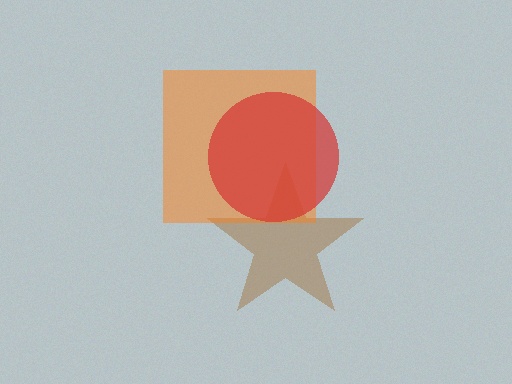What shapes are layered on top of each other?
The layered shapes are: a brown star, an orange square, a red circle.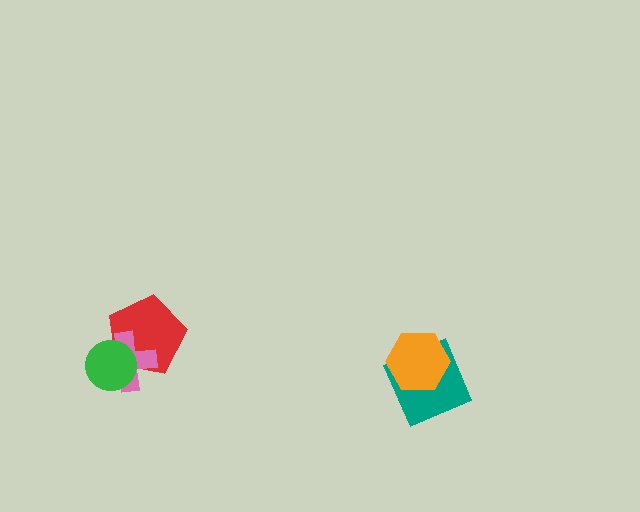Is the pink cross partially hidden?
Yes, it is partially covered by another shape.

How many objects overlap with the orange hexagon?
1 object overlaps with the orange hexagon.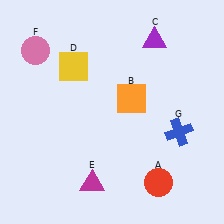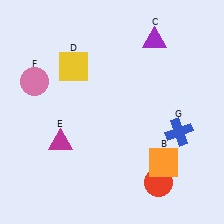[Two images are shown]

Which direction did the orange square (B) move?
The orange square (B) moved down.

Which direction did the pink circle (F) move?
The pink circle (F) moved down.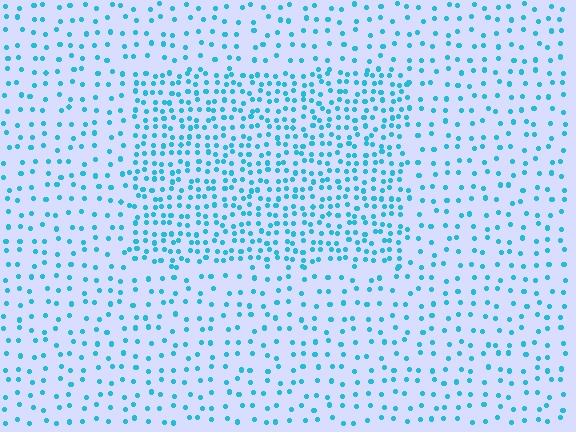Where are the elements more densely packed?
The elements are more densely packed inside the rectangle boundary.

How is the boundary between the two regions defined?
The boundary is defined by a change in element density (approximately 2.2x ratio). All elements are the same color, size, and shape.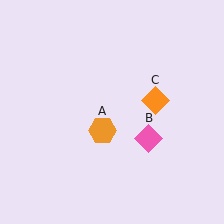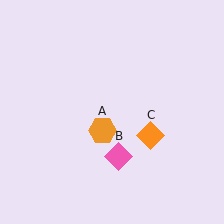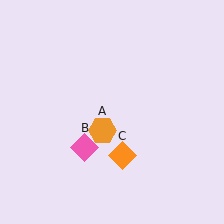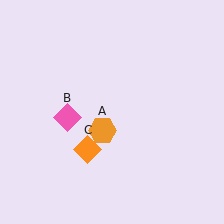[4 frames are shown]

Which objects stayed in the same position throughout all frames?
Orange hexagon (object A) remained stationary.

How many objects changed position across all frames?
2 objects changed position: pink diamond (object B), orange diamond (object C).